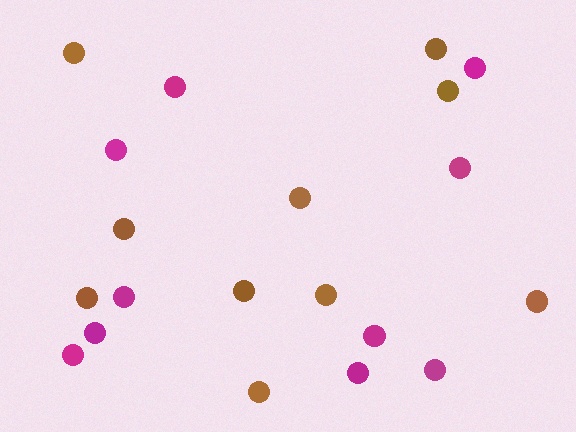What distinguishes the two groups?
There are 2 groups: one group of magenta circles (10) and one group of brown circles (10).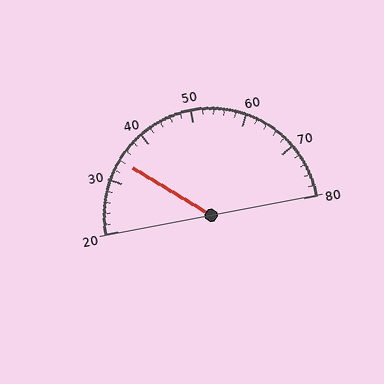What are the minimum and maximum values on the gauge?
The gauge ranges from 20 to 80.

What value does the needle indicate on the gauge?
The needle indicates approximately 34.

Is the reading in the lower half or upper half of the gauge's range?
The reading is in the lower half of the range (20 to 80).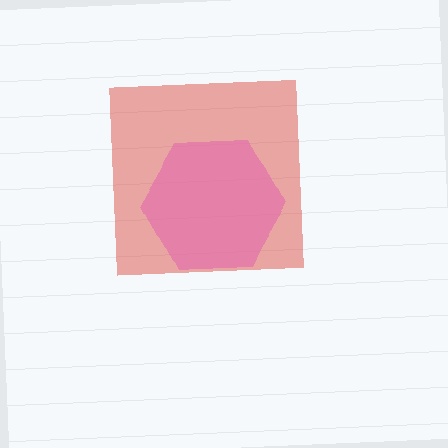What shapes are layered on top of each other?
The layered shapes are: a red square, a pink hexagon.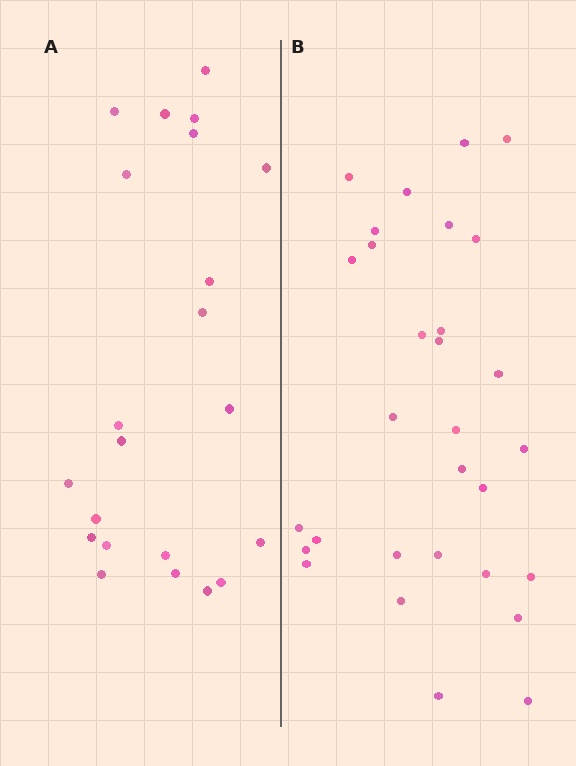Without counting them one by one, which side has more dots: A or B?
Region B (the right region) has more dots.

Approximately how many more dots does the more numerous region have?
Region B has roughly 8 or so more dots than region A.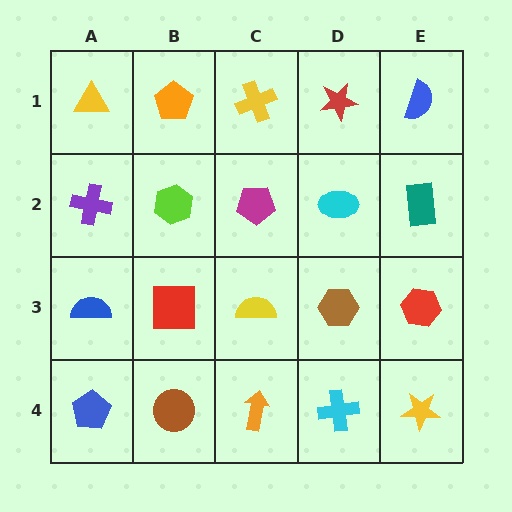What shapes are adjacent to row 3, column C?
A magenta pentagon (row 2, column C), an orange arrow (row 4, column C), a red square (row 3, column B), a brown hexagon (row 3, column D).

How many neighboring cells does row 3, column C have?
4.